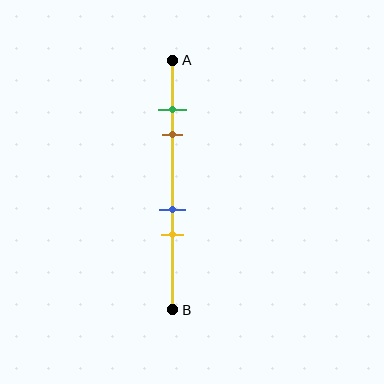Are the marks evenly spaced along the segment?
No, the marks are not evenly spaced.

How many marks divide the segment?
There are 4 marks dividing the segment.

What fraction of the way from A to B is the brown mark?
The brown mark is approximately 30% (0.3) of the way from A to B.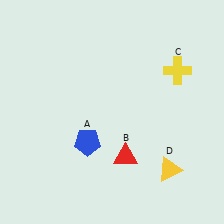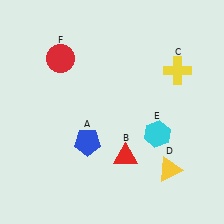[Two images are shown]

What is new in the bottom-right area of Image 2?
A cyan hexagon (E) was added in the bottom-right area of Image 2.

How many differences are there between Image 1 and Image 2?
There are 2 differences between the two images.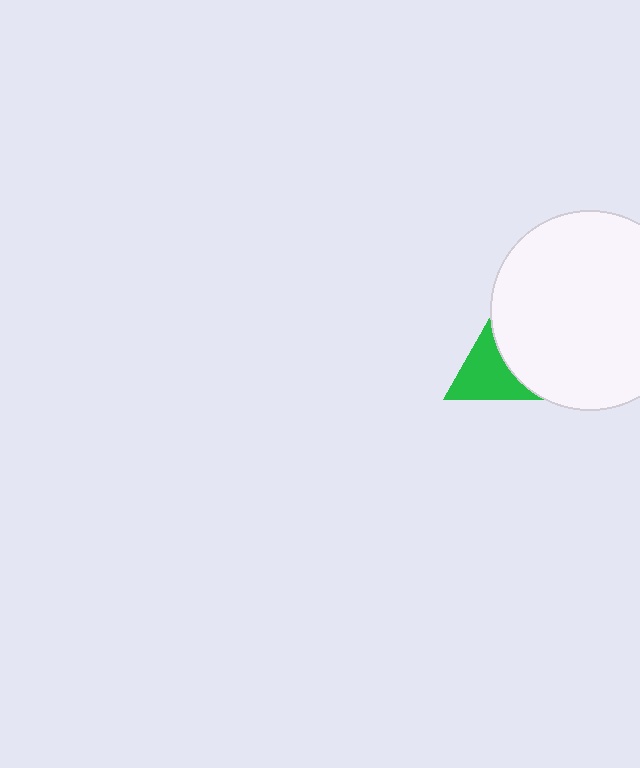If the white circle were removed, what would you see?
You would see the complete green triangle.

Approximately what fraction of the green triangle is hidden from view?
Roughly 37% of the green triangle is hidden behind the white circle.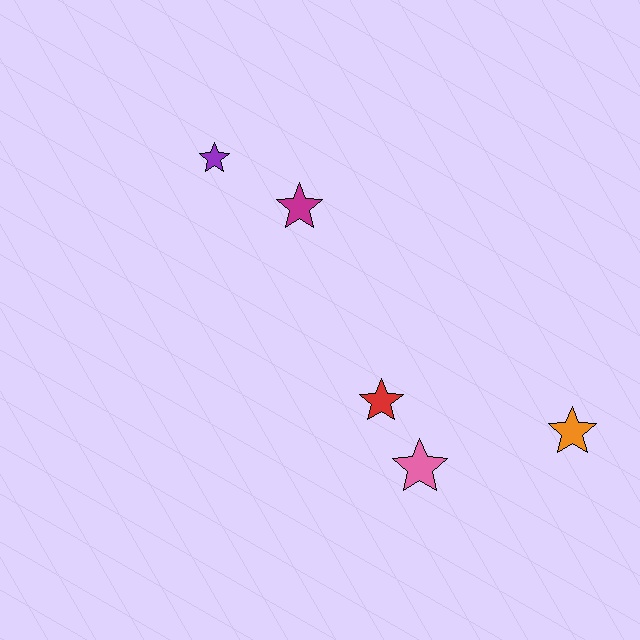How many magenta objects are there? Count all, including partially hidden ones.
There is 1 magenta object.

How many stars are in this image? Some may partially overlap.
There are 5 stars.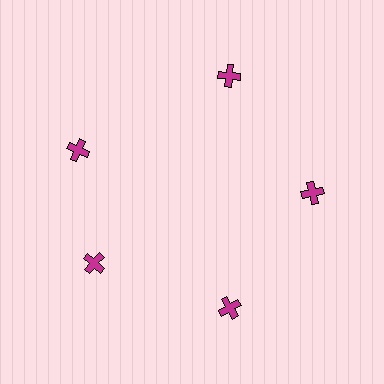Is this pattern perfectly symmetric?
No. The 5 magenta crosses are arranged in a ring, but one element near the 10 o'clock position is rotated out of alignment along the ring, breaking the 5-fold rotational symmetry.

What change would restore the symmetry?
The symmetry would be restored by rotating it back into even spacing with its neighbors so that all 5 crosses sit at equal angles and equal distance from the center.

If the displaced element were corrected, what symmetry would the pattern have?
It would have 5-fold rotational symmetry — the pattern would map onto itself every 72 degrees.